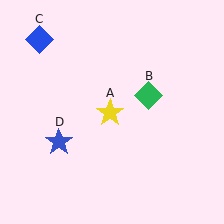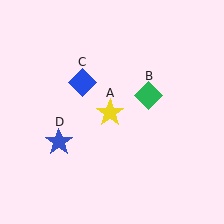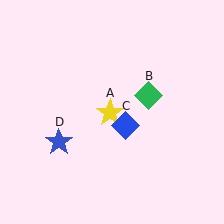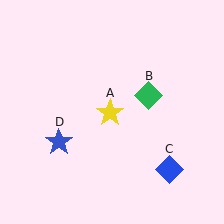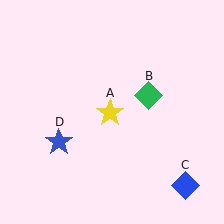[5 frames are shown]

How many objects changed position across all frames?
1 object changed position: blue diamond (object C).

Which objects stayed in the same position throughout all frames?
Yellow star (object A) and green diamond (object B) and blue star (object D) remained stationary.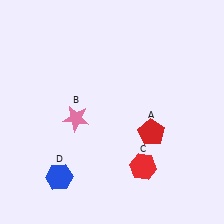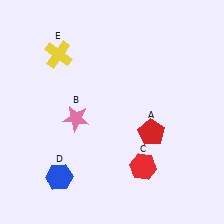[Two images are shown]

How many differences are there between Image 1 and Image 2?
There is 1 difference between the two images.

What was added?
A yellow cross (E) was added in Image 2.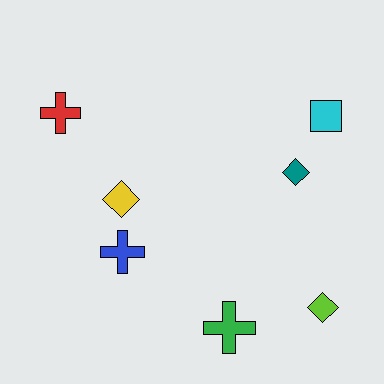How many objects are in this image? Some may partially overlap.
There are 7 objects.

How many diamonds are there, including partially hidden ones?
There are 3 diamonds.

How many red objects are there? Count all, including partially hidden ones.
There is 1 red object.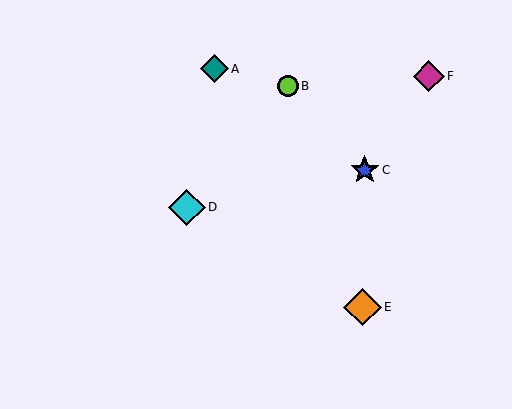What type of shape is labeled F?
Shape F is a magenta diamond.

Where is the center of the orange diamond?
The center of the orange diamond is at (362, 307).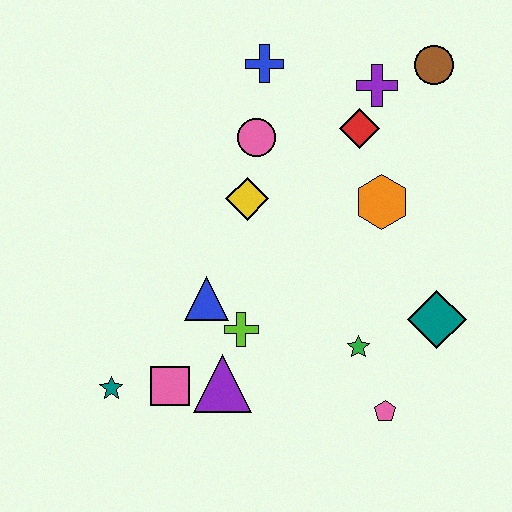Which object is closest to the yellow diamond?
The pink circle is closest to the yellow diamond.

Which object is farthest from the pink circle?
The pink pentagon is farthest from the pink circle.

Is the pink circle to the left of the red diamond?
Yes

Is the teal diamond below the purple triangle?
No